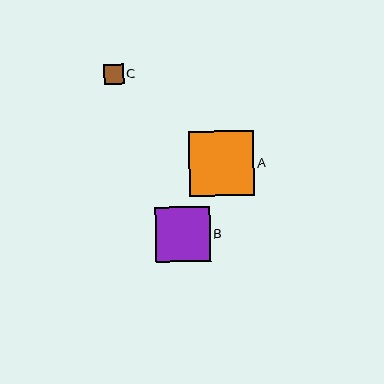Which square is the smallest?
Square C is the smallest with a size of approximately 20 pixels.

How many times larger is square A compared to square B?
Square A is approximately 1.2 times the size of square B.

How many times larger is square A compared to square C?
Square A is approximately 3.2 times the size of square C.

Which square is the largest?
Square A is the largest with a size of approximately 65 pixels.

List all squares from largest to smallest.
From largest to smallest: A, B, C.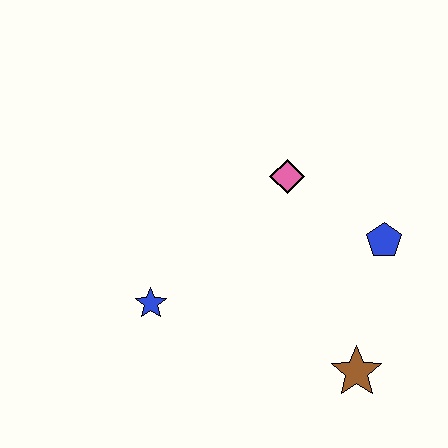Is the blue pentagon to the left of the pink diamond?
No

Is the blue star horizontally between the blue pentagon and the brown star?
No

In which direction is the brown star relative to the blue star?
The brown star is to the right of the blue star.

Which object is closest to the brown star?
The blue pentagon is closest to the brown star.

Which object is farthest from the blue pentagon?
The blue star is farthest from the blue pentagon.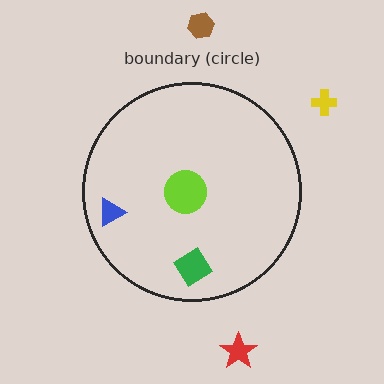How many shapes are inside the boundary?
3 inside, 3 outside.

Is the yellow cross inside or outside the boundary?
Outside.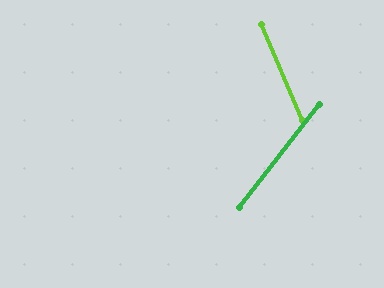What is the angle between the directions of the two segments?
Approximately 61 degrees.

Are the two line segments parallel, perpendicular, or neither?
Neither parallel nor perpendicular — they differ by about 61°.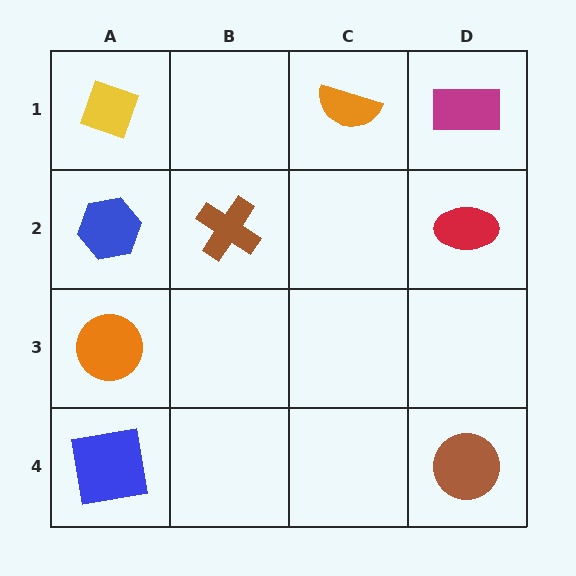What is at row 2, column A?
A blue hexagon.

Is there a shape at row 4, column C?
No, that cell is empty.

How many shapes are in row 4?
2 shapes.